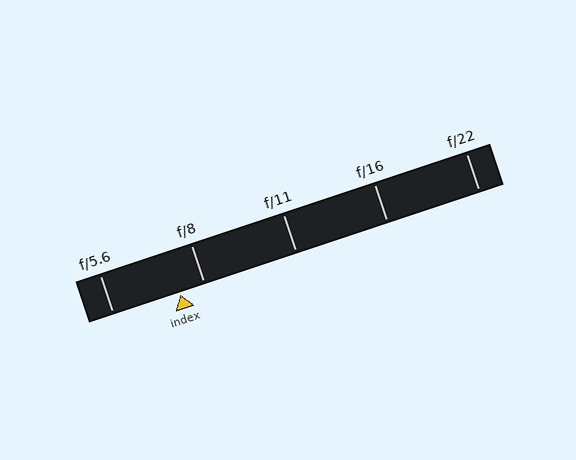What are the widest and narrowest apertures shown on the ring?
The widest aperture shown is f/5.6 and the narrowest is f/22.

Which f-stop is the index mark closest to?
The index mark is closest to f/8.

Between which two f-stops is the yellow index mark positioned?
The index mark is between f/5.6 and f/8.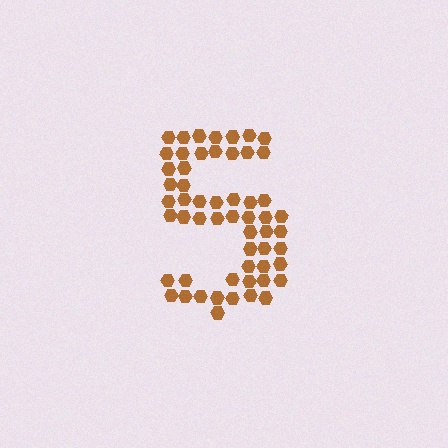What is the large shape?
The large shape is the digit 5.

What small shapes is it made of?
It is made of small hexagons.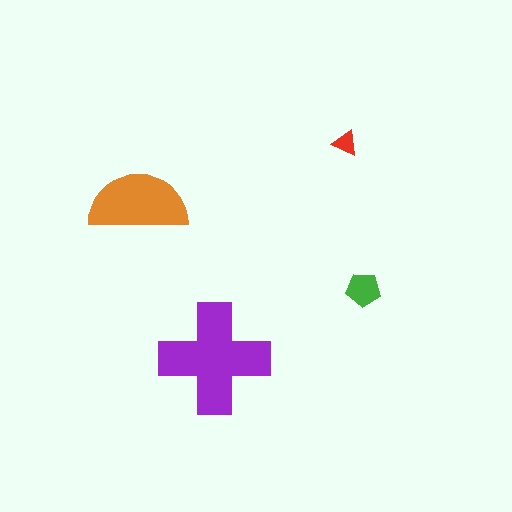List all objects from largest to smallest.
The purple cross, the orange semicircle, the green pentagon, the red triangle.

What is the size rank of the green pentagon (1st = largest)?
3rd.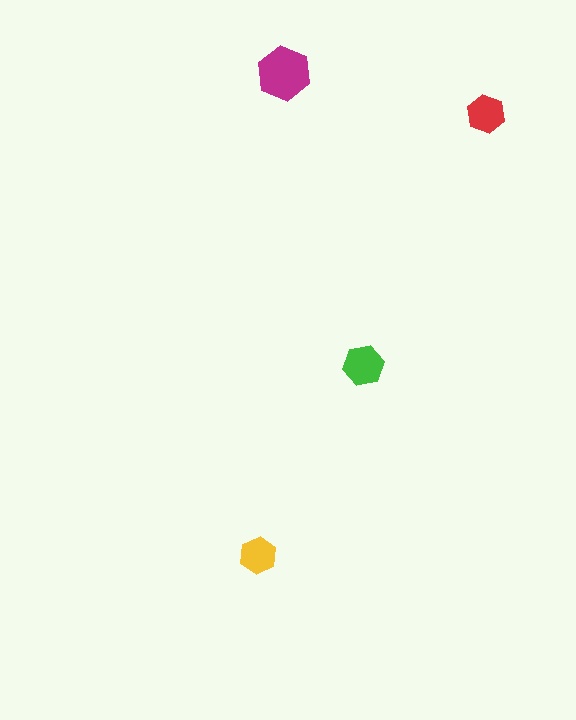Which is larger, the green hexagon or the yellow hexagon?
The green one.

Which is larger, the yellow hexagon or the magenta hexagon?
The magenta one.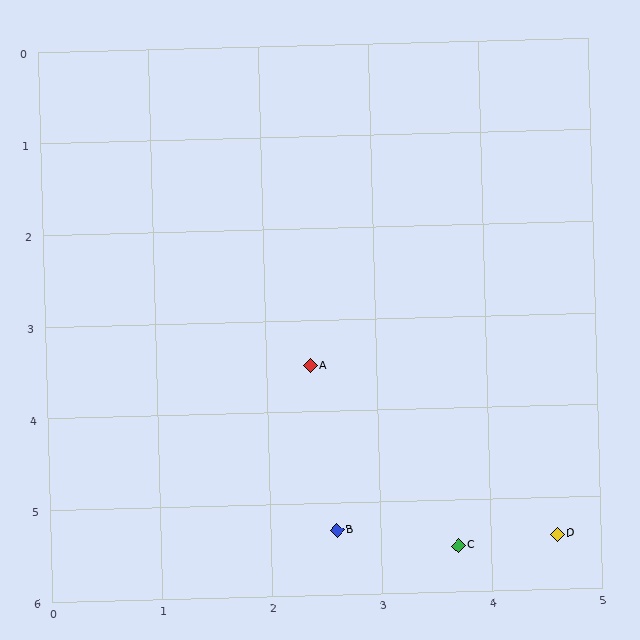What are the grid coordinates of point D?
Point D is at approximately (4.6, 5.4).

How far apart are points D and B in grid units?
Points D and B are about 2.0 grid units apart.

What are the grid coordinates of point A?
Point A is at approximately (2.4, 3.5).